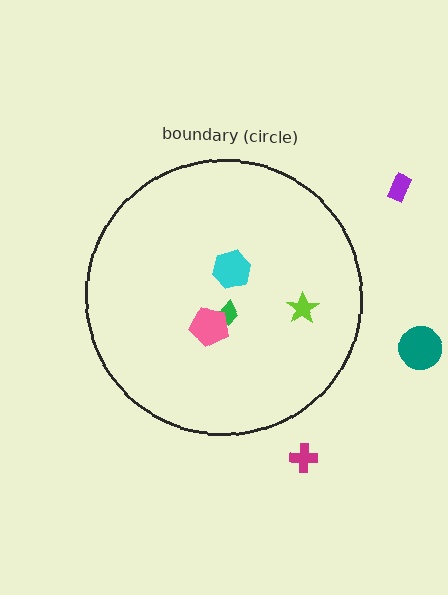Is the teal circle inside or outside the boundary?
Outside.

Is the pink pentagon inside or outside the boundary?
Inside.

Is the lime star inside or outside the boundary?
Inside.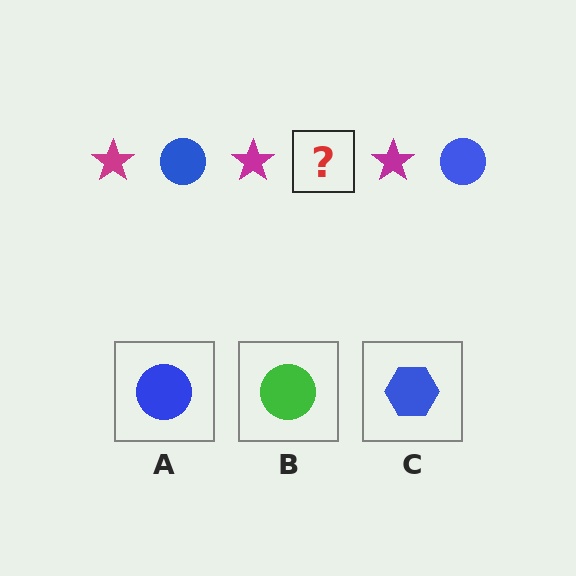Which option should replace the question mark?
Option A.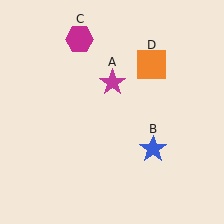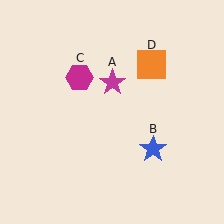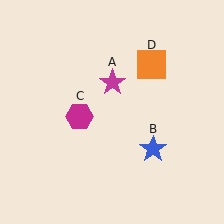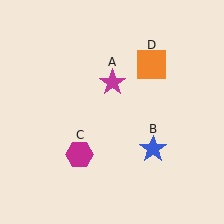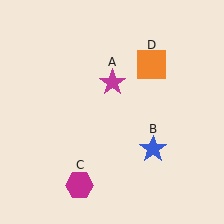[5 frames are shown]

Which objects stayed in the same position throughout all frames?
Magenta star (object A) and blue star (object B) and orange square (object D) remained stationary.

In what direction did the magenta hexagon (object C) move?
The magenta hexagon (object C) moved down.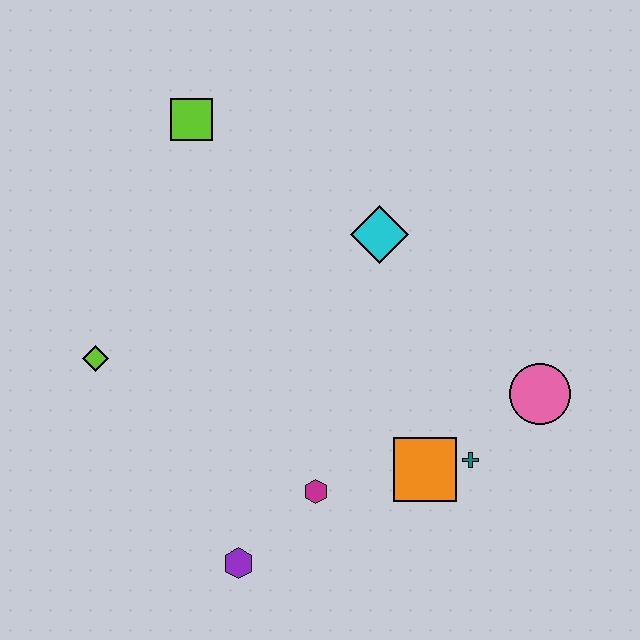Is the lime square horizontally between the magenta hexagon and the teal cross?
No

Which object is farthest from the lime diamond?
The pink circle is farthest from the lime diamond.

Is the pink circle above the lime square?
No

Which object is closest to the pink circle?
The teal cross is closest to the pink circle.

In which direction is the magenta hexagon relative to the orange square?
The magenta hexagon is to the left of the orange square.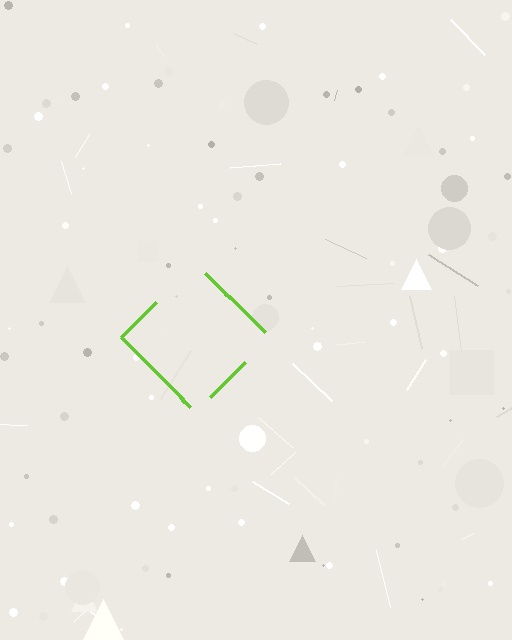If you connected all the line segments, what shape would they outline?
They would outline a diamond.